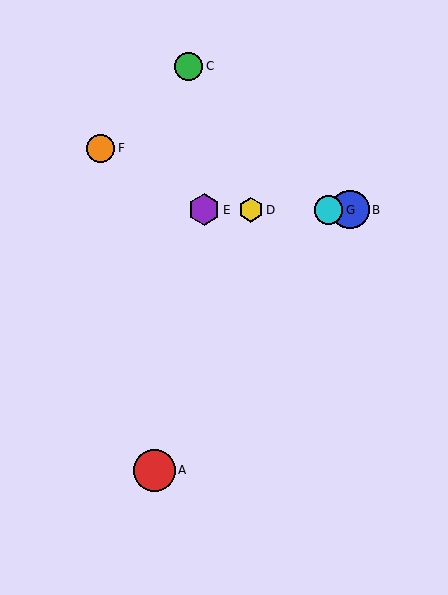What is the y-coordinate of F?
Object F is at y≈148.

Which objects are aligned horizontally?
Objects B, D, E, G are aligned horizontally.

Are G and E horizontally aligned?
Yes, both are at y≈210.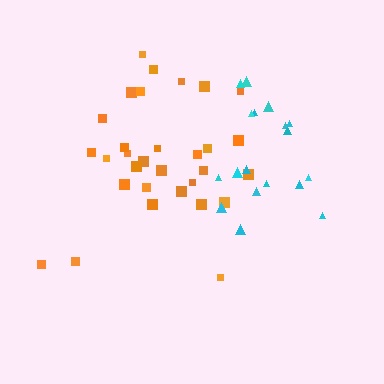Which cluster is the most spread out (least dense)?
Orange.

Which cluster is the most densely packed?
Cyan.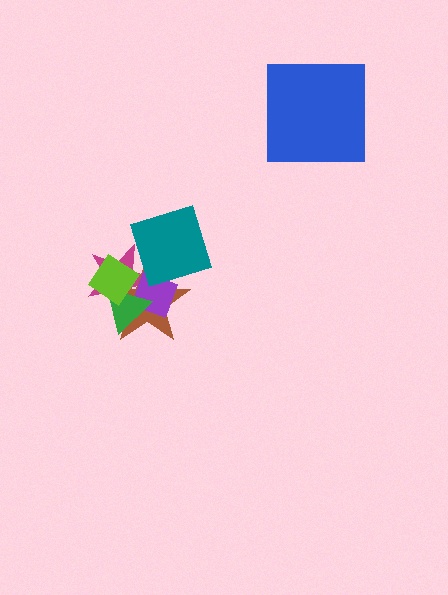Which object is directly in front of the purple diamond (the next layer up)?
The teal diamond is directly in front of the purple diamond.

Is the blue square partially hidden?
No, no other shape covers it.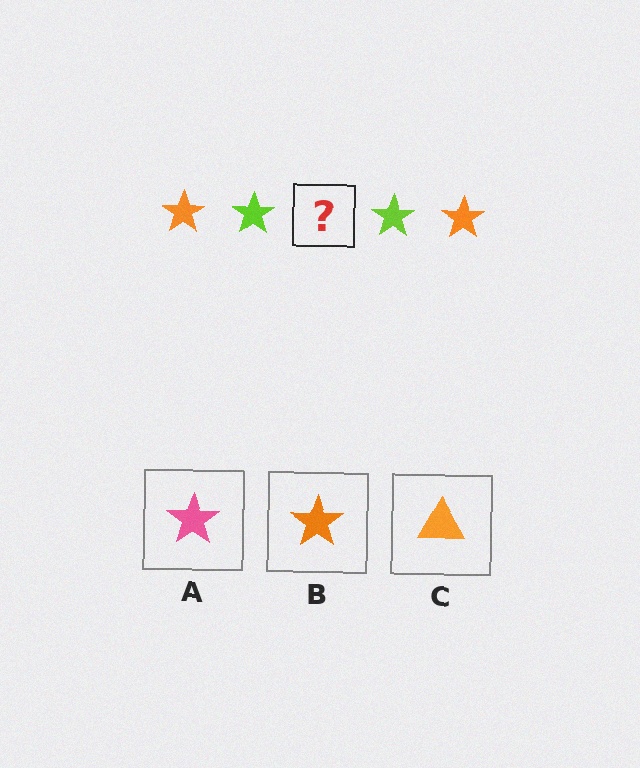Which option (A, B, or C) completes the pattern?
B.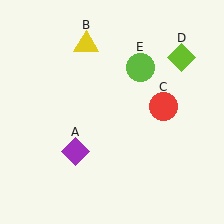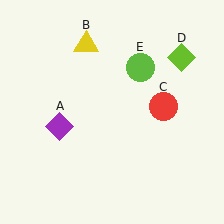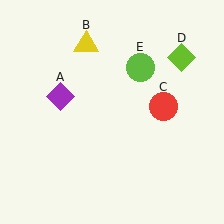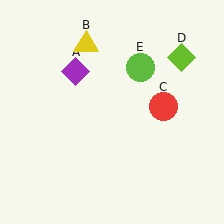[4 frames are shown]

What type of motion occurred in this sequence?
The purple diamond (object A) rotated clockwise around the center of the scene.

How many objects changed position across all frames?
1 object changed position: purple diamond (object A).